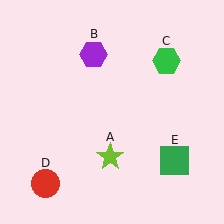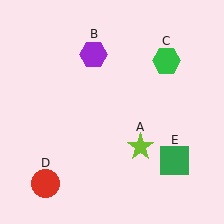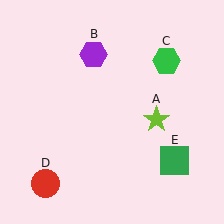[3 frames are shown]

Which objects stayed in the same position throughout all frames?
Purple hexagon (object B) and green hexagon (object C) and red circle (object D) and green square (object E) remained stationary.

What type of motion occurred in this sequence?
The lime star (object A) rotated counterclockwise around the center of the scene.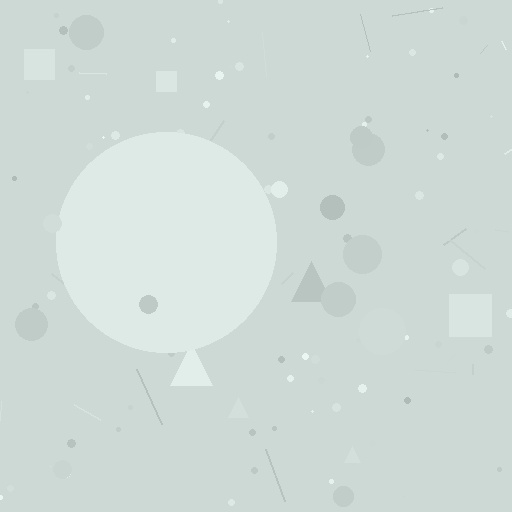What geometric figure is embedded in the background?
A circle is embedded in the background.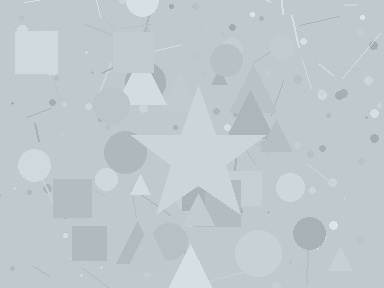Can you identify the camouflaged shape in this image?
The camouflaged shape is a star.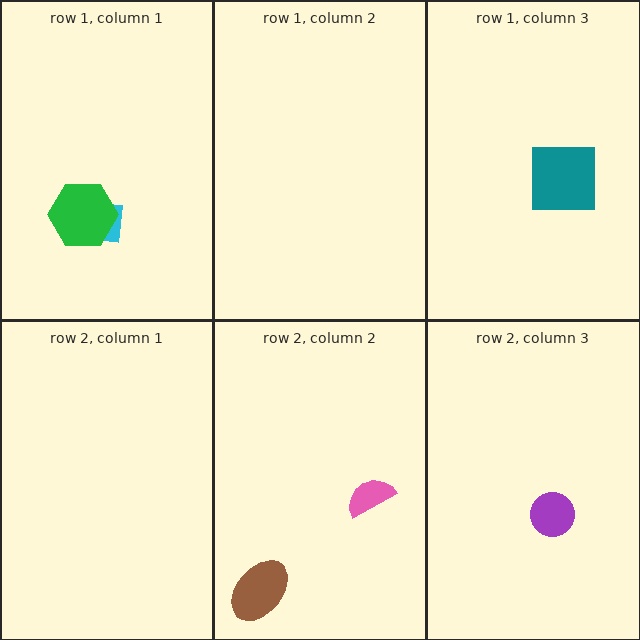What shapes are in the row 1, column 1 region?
The cyan square, the green hexagon.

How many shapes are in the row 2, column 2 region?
2.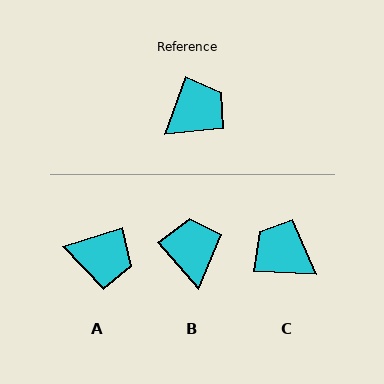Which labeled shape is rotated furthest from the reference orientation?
C, about 107 degrees away.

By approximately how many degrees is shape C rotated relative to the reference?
Approximately 107 degrees counter-clockwise.